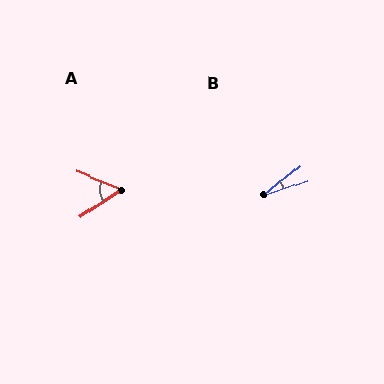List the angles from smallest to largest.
B (20°), A (56°).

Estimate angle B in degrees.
Approximately 20 degrees.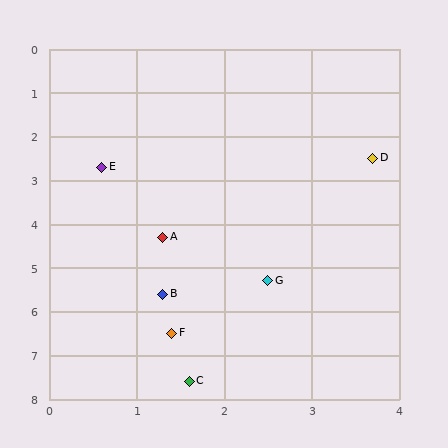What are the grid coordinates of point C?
Point C is at approximately (1.6, 7.6).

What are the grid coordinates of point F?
Point F is at approximately (1.4, 6.5).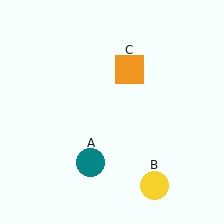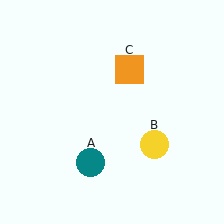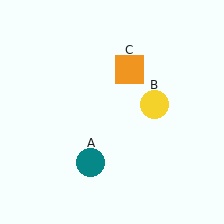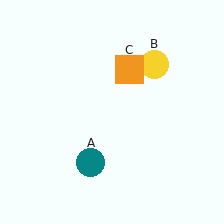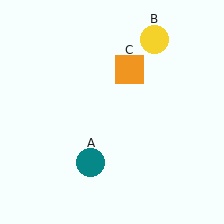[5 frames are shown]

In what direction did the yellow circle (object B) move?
The yellow circle (object B) moved up.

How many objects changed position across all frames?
1 object changed position: yellow circle (object B).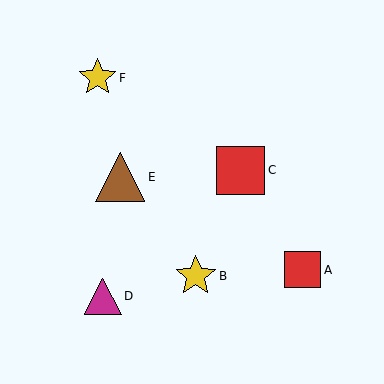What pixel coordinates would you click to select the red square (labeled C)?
Click at (240, 171) to select the red square C.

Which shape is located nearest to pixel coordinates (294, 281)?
The red square (labeled A) at (303, 270) is nearest to that location.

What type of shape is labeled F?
Shape F is a yellow star.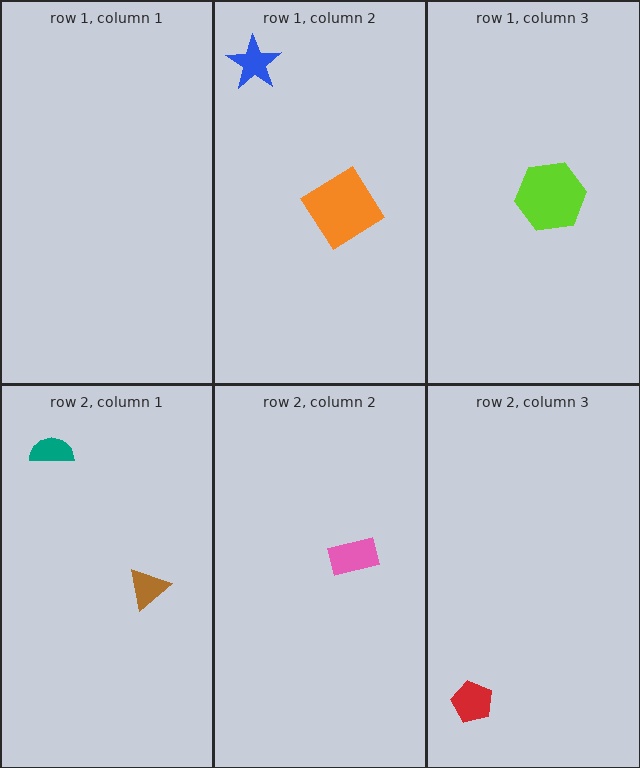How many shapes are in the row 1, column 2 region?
2.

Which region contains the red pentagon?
The row 2, column 3 region.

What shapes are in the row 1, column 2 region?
The blue star, the orange diamond.